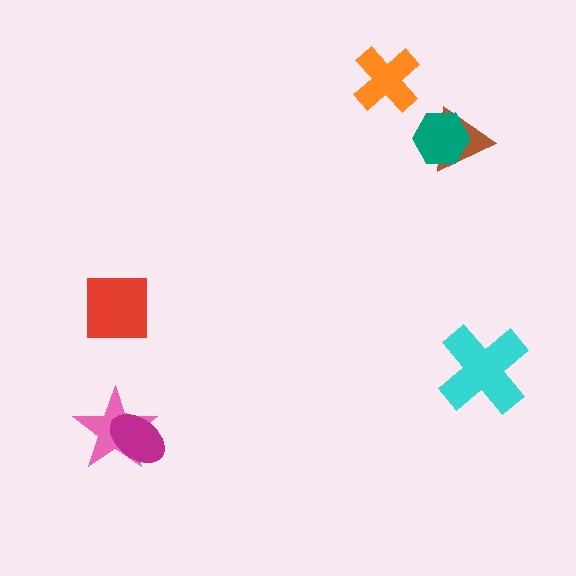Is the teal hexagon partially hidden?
No, no other shape covers it.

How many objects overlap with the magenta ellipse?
1 object overlaps with the magenta ellipse.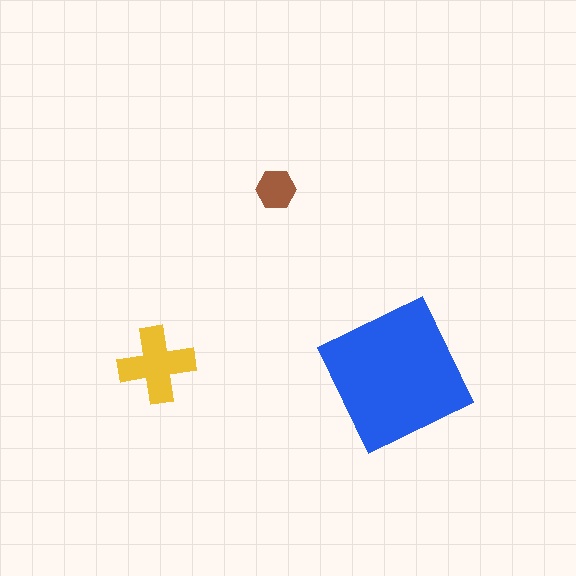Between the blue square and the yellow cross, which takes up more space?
The blue square.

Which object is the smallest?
The brown hexagon.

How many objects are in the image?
There are 3 objects in the image.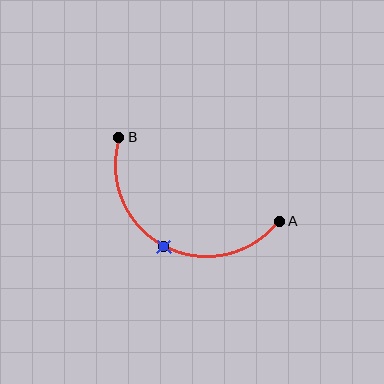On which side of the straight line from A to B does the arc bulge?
The arc bulges below the straight line connecting A and B.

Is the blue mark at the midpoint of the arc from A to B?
Yes. The blue mark lies on the arc at equal arc-length from both A and B — it is the arc midpoint.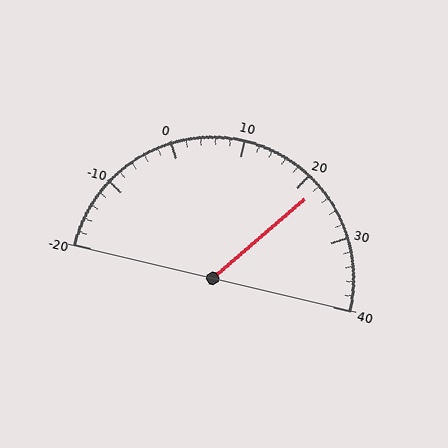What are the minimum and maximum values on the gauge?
The gauge ranges from -20 to 40.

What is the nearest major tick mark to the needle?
The nearest major tick mark is 20.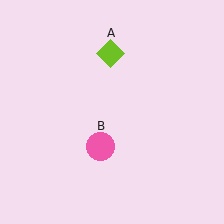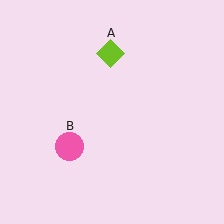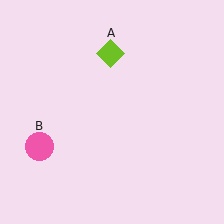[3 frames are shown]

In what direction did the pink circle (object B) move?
The pink circle (object B) moved left.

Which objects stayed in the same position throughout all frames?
Lime diamond (object A) remained stationary.